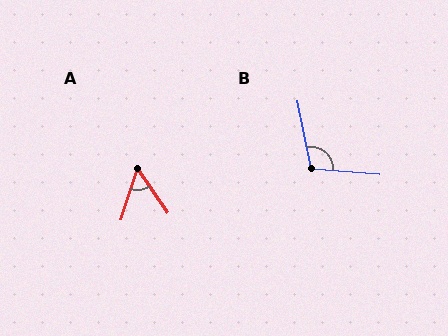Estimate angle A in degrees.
Approximately 52 degrees.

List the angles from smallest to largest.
A (52°), B (105°).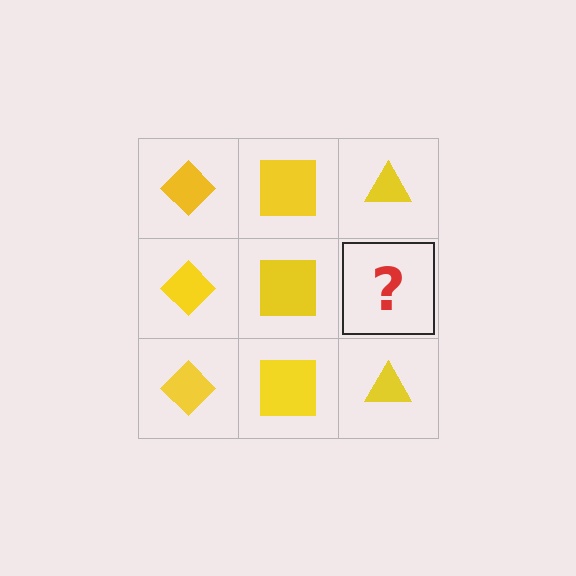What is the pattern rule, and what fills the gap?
The rule is that each column has a consistent shape. The gap should be filled with a yellow triangle.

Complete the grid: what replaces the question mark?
The question mark should be replaced with a yellow triangle.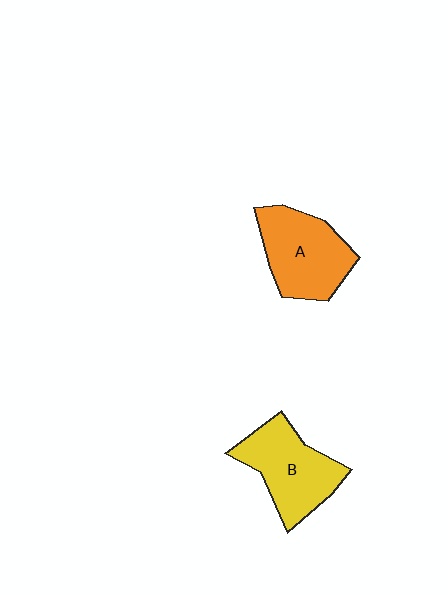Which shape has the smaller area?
Shape B (yellow).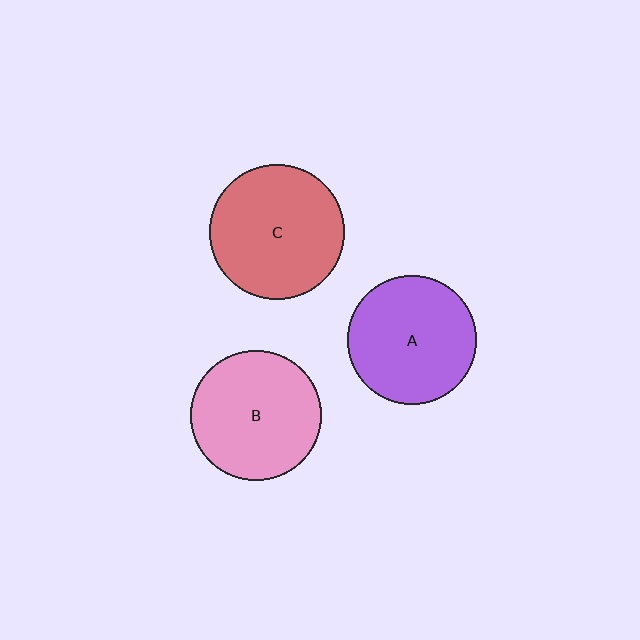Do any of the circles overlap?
No, none of the circles overlap.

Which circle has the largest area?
Circle C (red).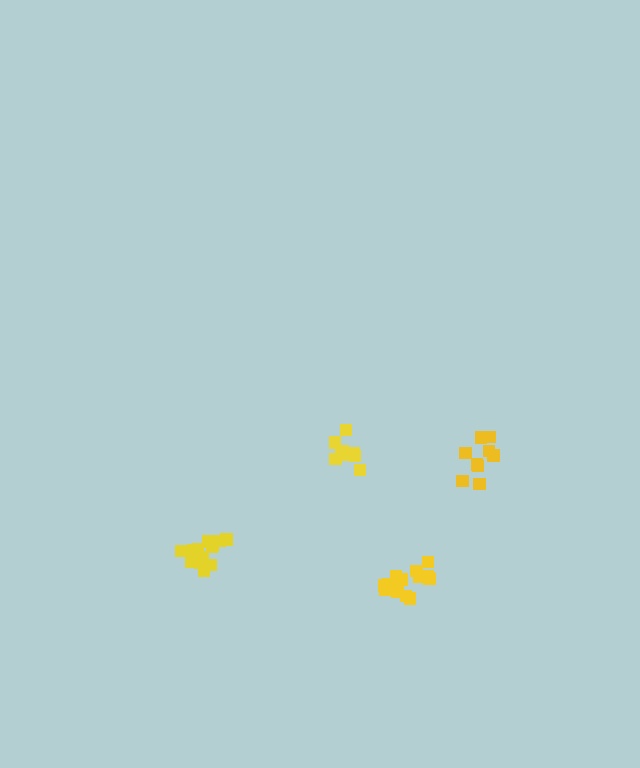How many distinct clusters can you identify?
There are 4 distinct clusters.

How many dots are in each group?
Group 1: 13 dots, Group 2: 14 dots, Group 3: 9 dots, Group 4: 9 dots (45 total).